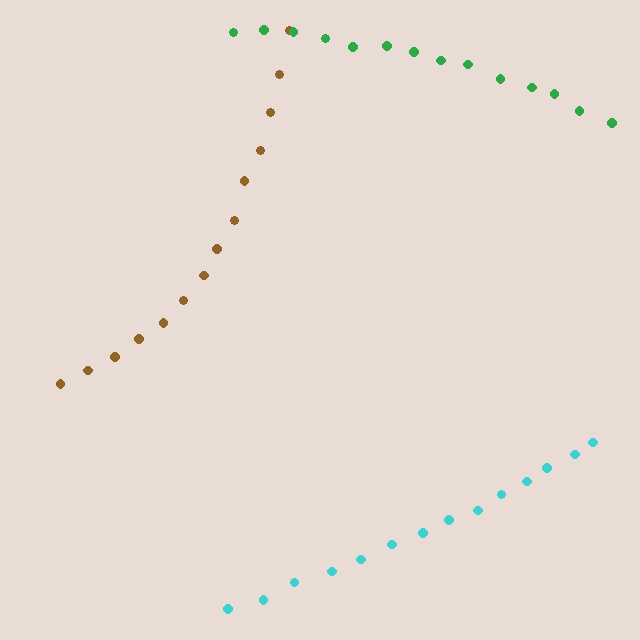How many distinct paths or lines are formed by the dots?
There are 3 distinct paths.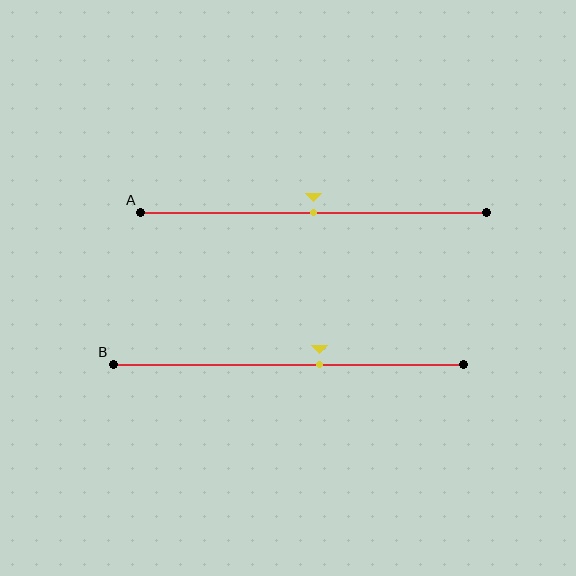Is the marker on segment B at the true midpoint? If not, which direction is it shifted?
No, the marker on segment B is shifted to the right by about 9% of the segment length.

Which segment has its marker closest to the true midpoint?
Segment A has its marker closest to the true midpoint.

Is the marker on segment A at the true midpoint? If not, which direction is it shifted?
Yes, the marker on segment A is at the true midpoint.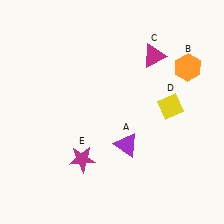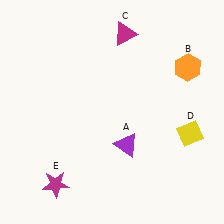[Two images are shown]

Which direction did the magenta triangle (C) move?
The magenta triangle (C) moved left.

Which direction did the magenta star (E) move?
The magenta star (E) moved left.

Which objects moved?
The objects that moved are: the magenta triangle (C), the yellow diamond (D), the magenta star (E).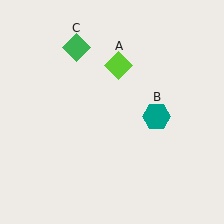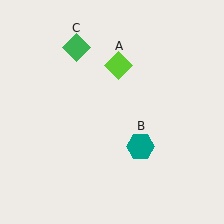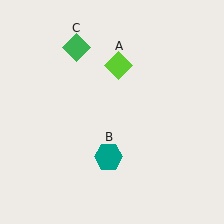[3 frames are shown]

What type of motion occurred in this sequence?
The teal hexagon (object B) rotated clockwise around the center of the scene.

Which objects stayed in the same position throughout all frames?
Lime diamond (object A) and green diamond (object C) remained stationary.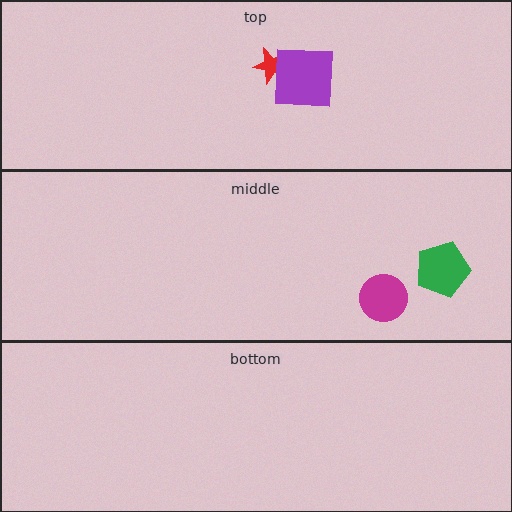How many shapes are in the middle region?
2.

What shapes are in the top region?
The red star, the purple square.